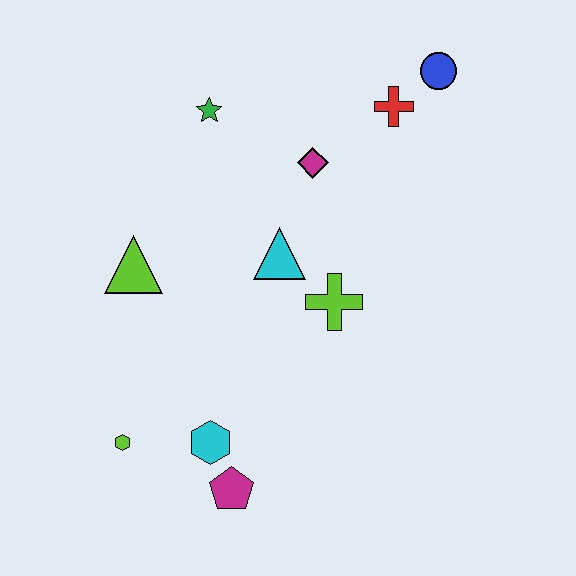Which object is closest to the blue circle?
The red cross is closest to the blue circle.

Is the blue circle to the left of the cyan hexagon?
No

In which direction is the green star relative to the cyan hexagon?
The green star is above the cyan hexagon.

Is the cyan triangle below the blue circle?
Yes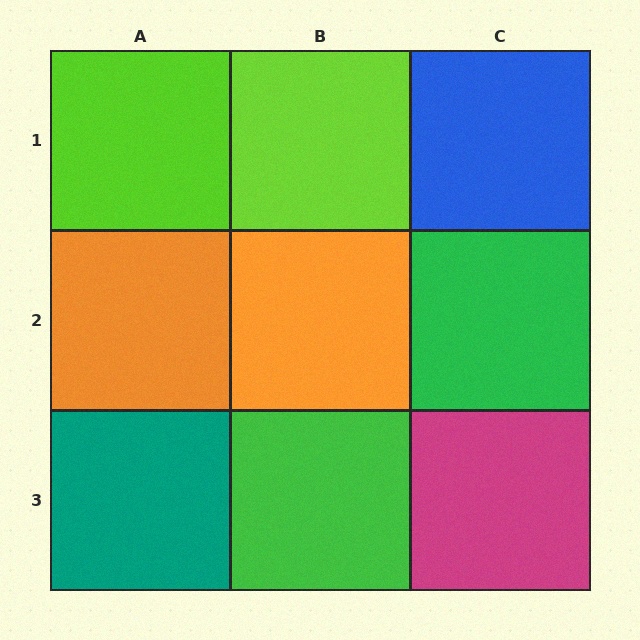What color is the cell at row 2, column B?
Orange.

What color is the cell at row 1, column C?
Blue.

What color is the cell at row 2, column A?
Orange.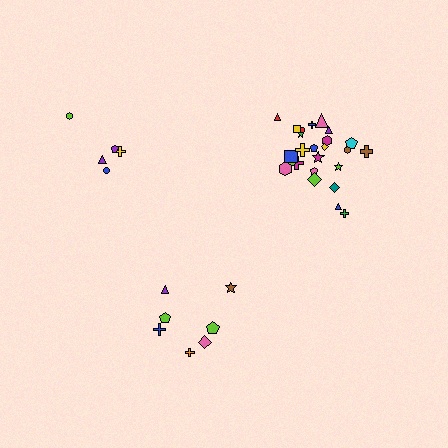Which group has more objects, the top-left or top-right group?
The top-right group.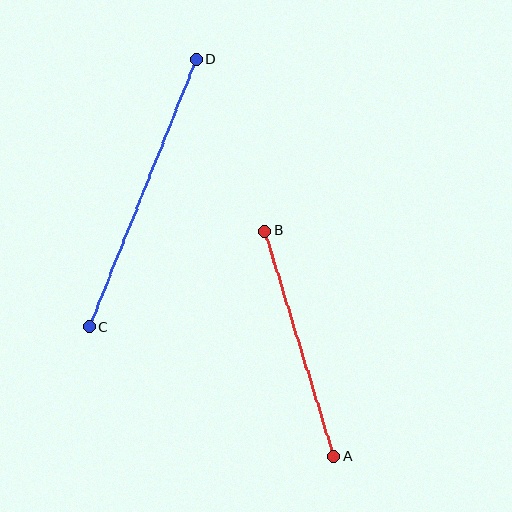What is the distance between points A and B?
The distance is approximately 236 pixels.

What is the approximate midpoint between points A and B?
The midpoint is at approximately (300, 344) pixels.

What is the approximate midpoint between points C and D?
The midpoint is at approximately (143, 193) pixels.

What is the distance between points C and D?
The distance is approximately 288 pixels.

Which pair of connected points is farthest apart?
Points C and D are farthest apart.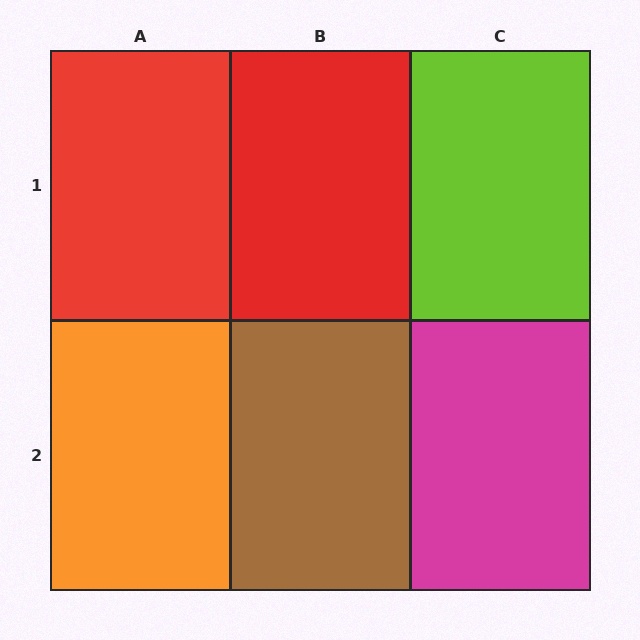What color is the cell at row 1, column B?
Red.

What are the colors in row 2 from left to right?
Orange, brown, magenta.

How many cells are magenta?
1 cell is magenta.